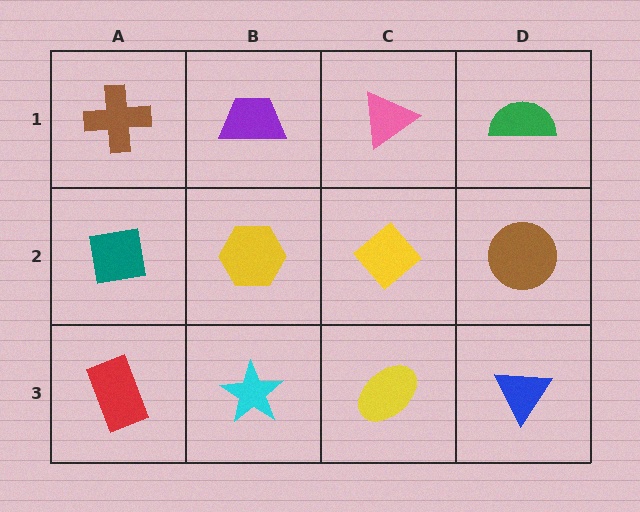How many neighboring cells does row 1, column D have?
2.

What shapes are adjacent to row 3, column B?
A yellow hexagon (row 2, column B), a red rectangle (row 3, column A), a yellow ellipse (row 3, column C).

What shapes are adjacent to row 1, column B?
A yellow hexagon (row 2, column B), a brown cross (row 1, column A), a pink triangle (row 1, column C).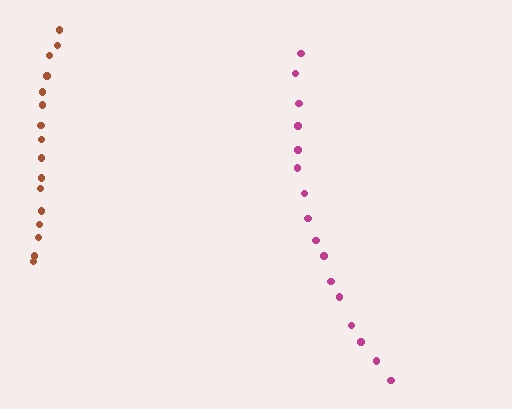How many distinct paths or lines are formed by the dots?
There are 2 distinct paths.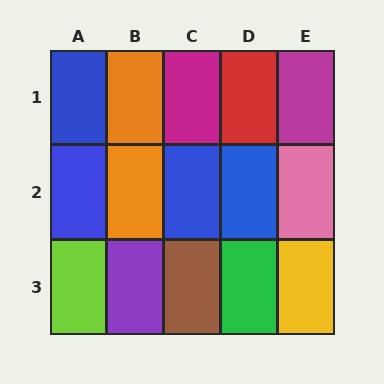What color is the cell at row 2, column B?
Orange.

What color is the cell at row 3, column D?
Green.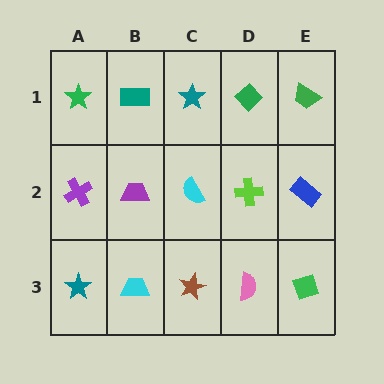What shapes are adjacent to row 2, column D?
A green diamond (row 1, column D), a pink semicircle (row 3, column D), a cyan semicircle (row 2, column C), a blue rectangle (row 2, column E).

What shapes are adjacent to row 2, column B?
A teal rectangle (row 1, column B), a cyan trapezoid (row 3, column B), a purple cross (row 2, column A), a cyan semicircle (row 2, column C).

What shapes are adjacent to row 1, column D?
A lime cross (row 2, column D), a teal star (row 1, column C), a green trapezoid (row 1, column E).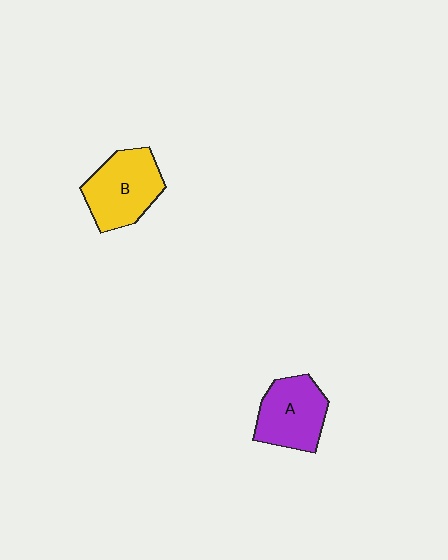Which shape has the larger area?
Shape B (yellow).